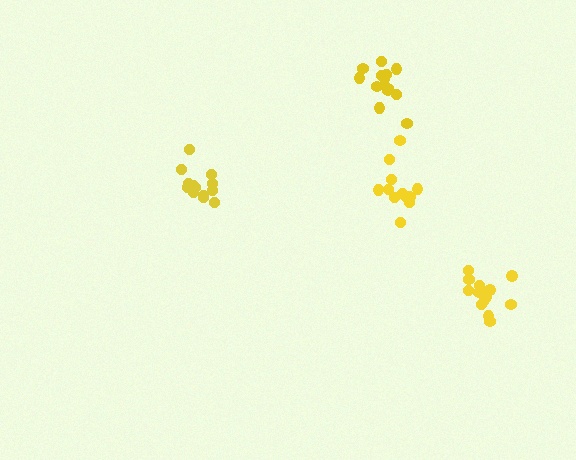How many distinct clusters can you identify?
There are 4 distinct clusters.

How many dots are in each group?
Group 1: 14 dots, Group 2: 12 dots, Group 3: 13 dots, Group 4: 14 dots (53 total).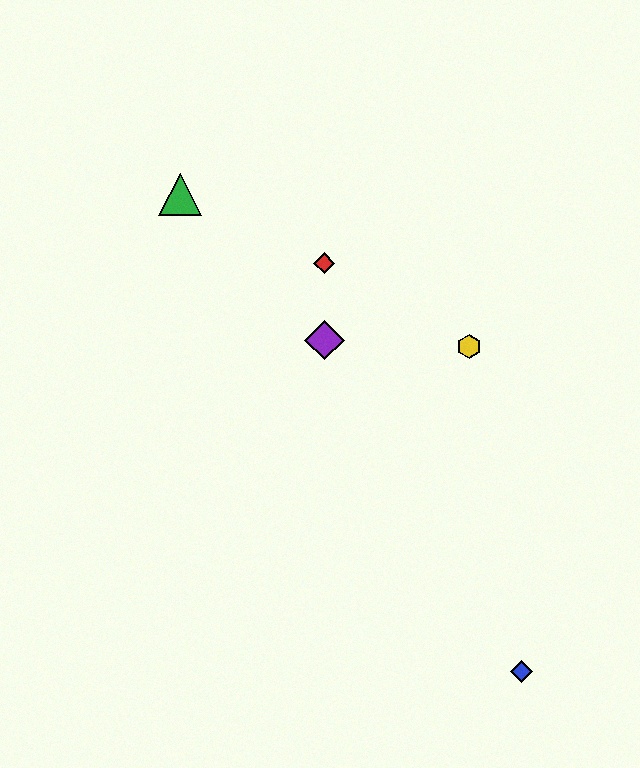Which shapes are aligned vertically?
The red diamond, the purple diamond are aligned vertically.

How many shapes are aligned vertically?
2 shapes (the red diamond, the purple diamond) are aligned vertically.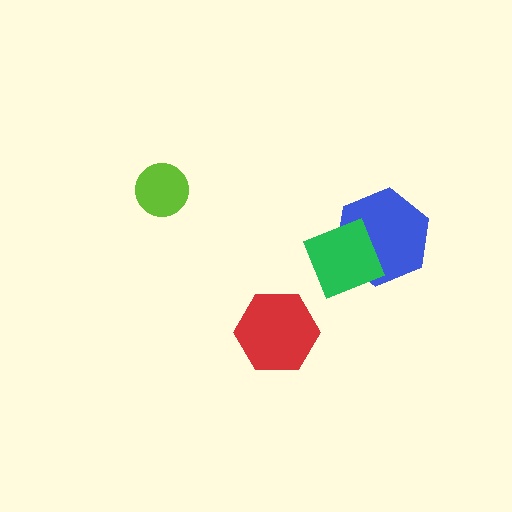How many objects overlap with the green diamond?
1 object overlaps with the green diamond.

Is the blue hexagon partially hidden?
Yes, it is partially covered by another shape.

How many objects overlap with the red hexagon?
0 objects overlap with the red hexagon.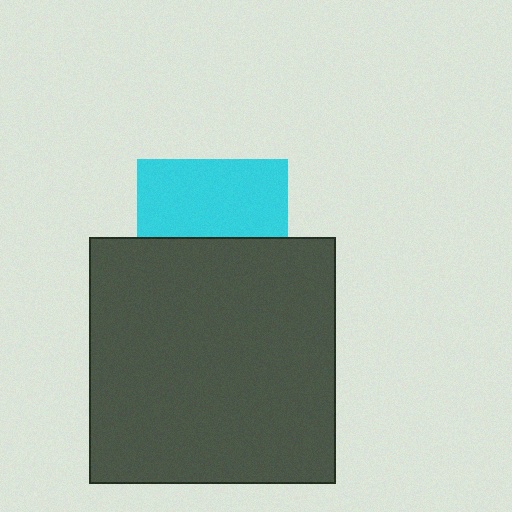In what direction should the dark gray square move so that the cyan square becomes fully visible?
The dark gray square should move down. That is the shortest direction to clear the overlap and leave the cyan square fully visible.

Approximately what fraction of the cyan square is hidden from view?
Roughly 48% of the cyan square is hidden behind the dark gray square.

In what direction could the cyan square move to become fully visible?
The cyan square could move up. That would shift it out from behind the dark gray square entirely.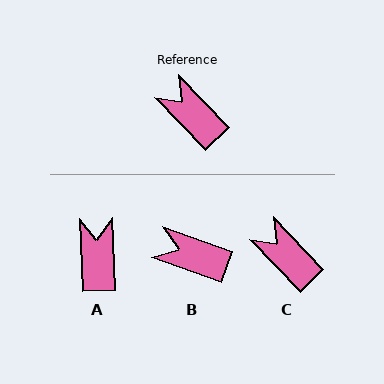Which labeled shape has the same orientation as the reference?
C.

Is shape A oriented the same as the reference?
No, it is off by about 42 degrees.